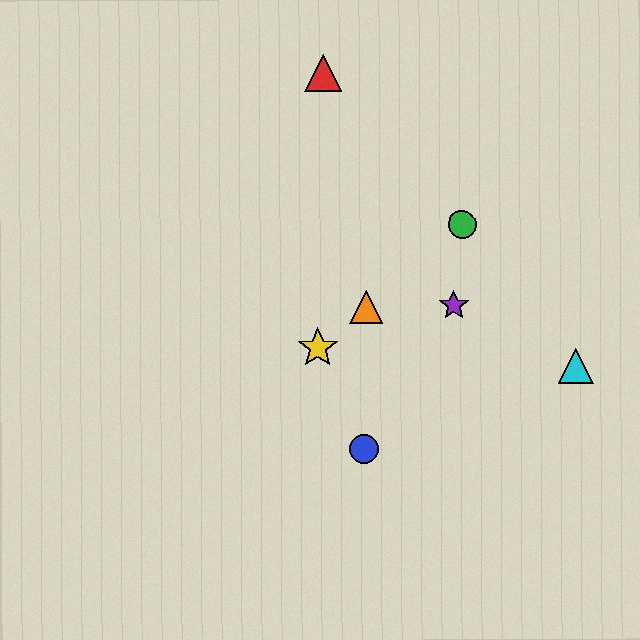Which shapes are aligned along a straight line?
The green circle, the yellow star, the orange triangle are aligned along a straight line.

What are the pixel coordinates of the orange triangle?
The orange triangle is at (366, 307).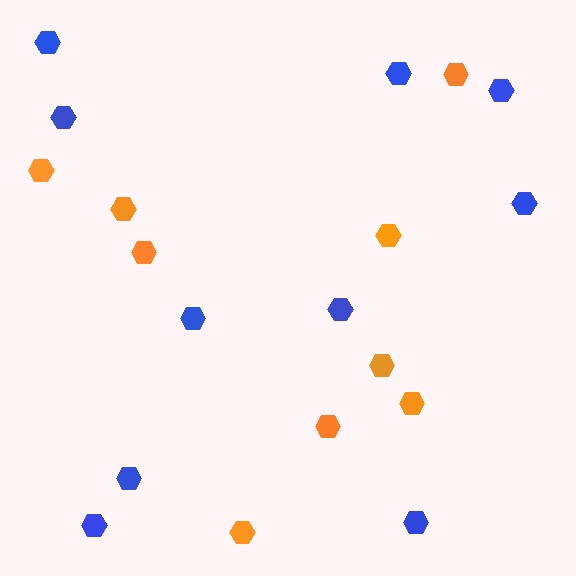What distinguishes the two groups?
There are 2 groups: one group of blue hexagons (10) and one group of orange hexagons (9).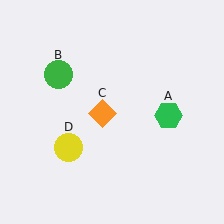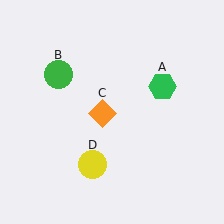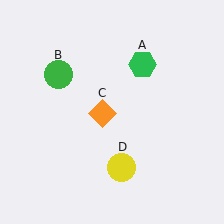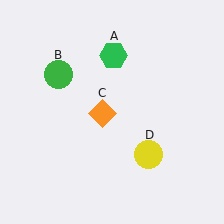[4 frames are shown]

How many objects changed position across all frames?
2 objects changed position: green hexagon (object A), yellow circle (object D).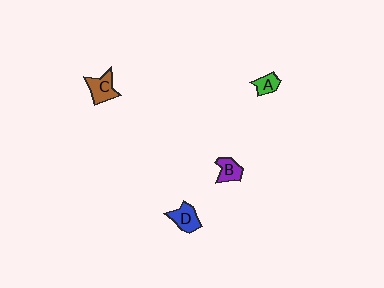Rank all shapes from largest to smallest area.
From largest to smallest: C (brown), D (blue), B (purple), A (green).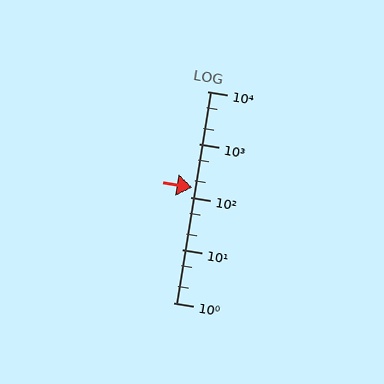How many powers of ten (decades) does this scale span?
The scale spans 4 decades, from 1 to 10000.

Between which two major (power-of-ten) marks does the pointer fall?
The pointer is between 100 and 1000.